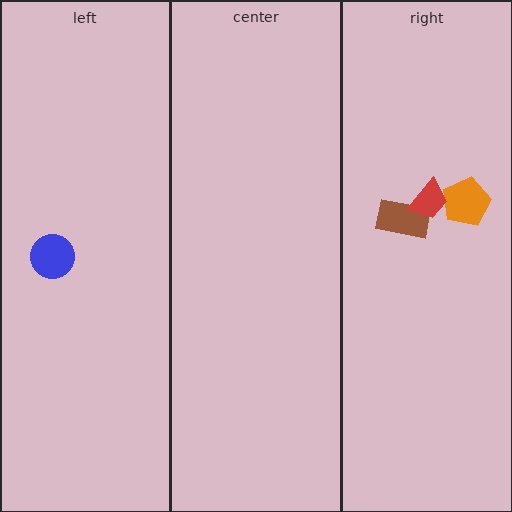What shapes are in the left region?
The blue circle.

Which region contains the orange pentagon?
The right region.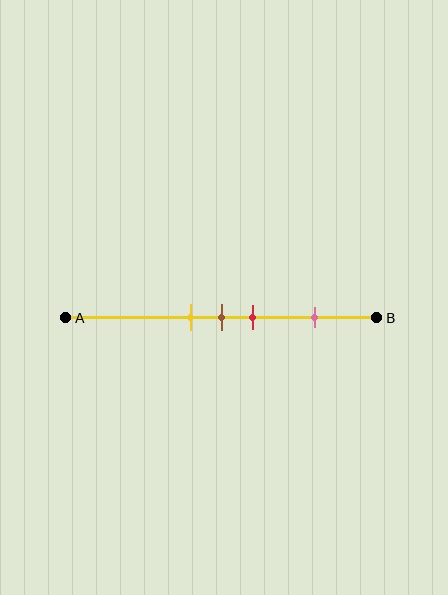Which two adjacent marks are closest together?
The yellow and brown marks are the closest adjacent pair.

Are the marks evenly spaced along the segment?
No, the marks are not evenly spaced.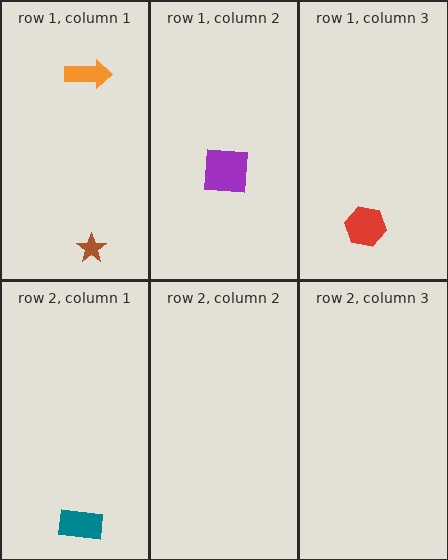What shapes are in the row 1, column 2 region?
The purple square.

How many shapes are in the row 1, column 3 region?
1.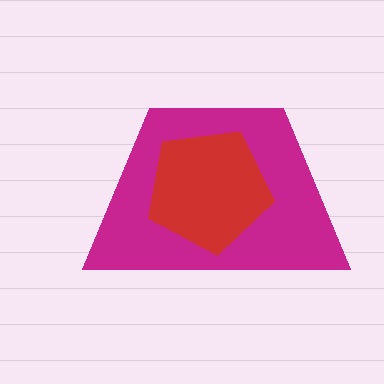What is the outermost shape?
The magenta trapezoid.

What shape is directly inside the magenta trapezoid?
The red pentagon.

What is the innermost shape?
The red pentagon.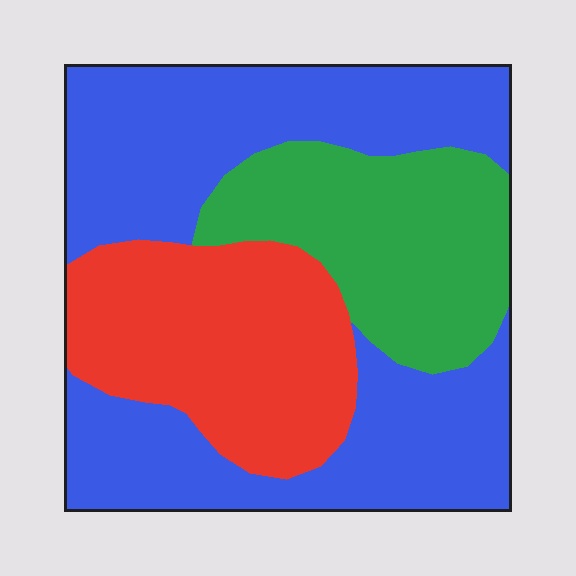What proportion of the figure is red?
Red covers 26% of the figure.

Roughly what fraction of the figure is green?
Green takes up between a sixth and a third of the figure.